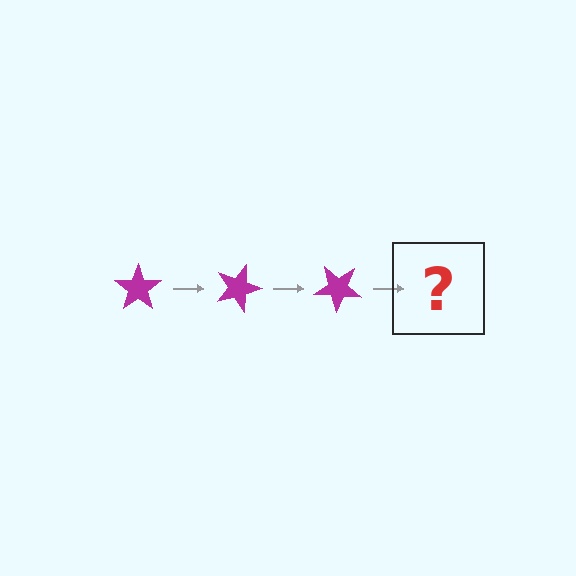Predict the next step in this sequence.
The next step is a magenta star rotated 60 degrees.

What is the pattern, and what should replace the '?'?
The pattern is that the star rotates 20 degrees each step. The '?' should be a magenta star rotated 60 degrees.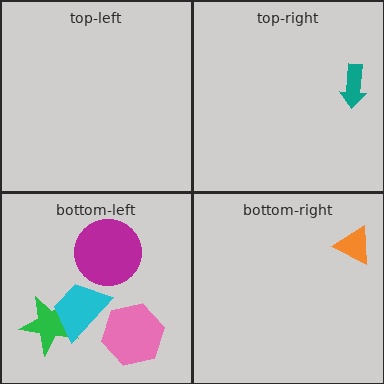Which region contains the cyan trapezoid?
The bottom-left region.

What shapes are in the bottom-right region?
The orange triangle.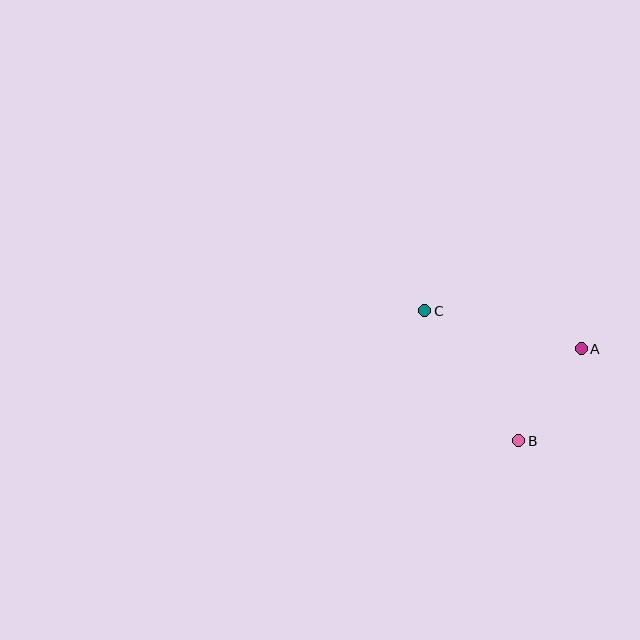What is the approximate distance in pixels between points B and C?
The distance between B and C is approximately 160 pixels.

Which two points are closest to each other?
Points A and B are closest to each other.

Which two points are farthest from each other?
Points A and C are farthest from each other.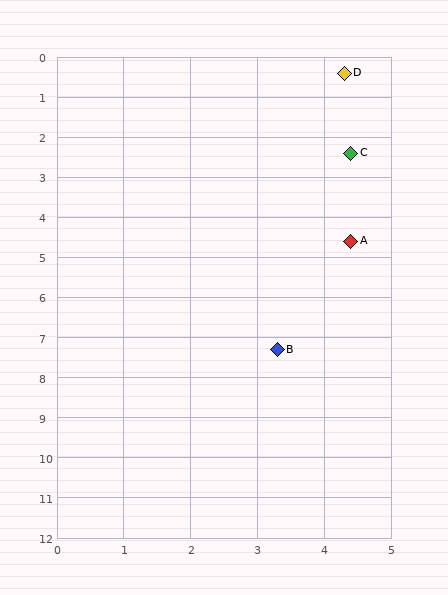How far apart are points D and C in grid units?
Points D and C are about 2.0 grid units apart.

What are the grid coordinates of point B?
Point B is at approximately (3.3, 7.3).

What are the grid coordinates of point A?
Point A is at approximately (4.4, 4.6).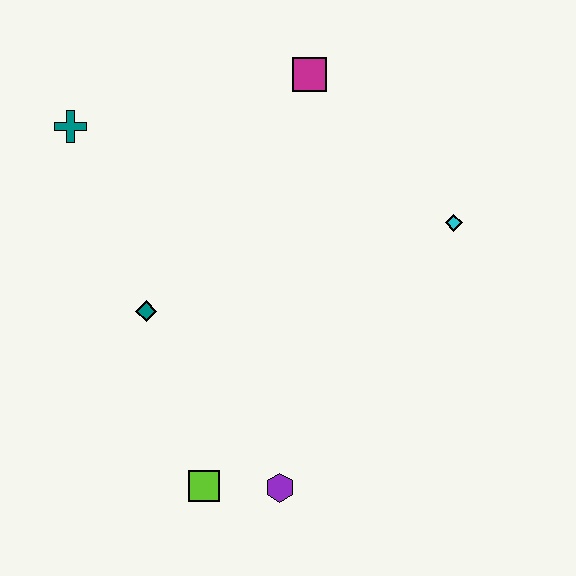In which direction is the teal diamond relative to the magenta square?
The teal diamond is below the magenta square.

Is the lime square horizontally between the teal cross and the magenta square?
Yes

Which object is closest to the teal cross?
The teal diamond is closest to the teal cross.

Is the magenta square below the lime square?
No